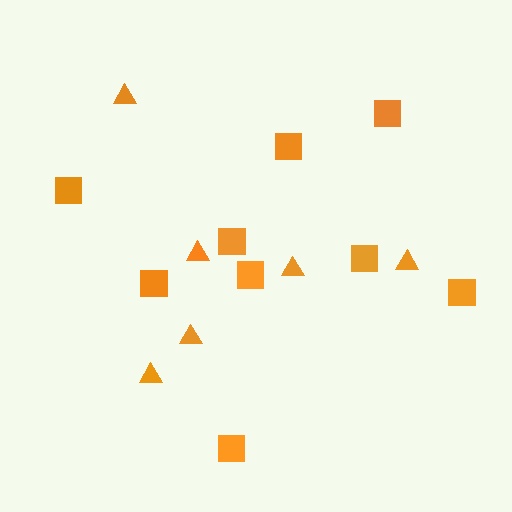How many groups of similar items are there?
There are 2 groups: one group of squares (9) and one group of triangles (6).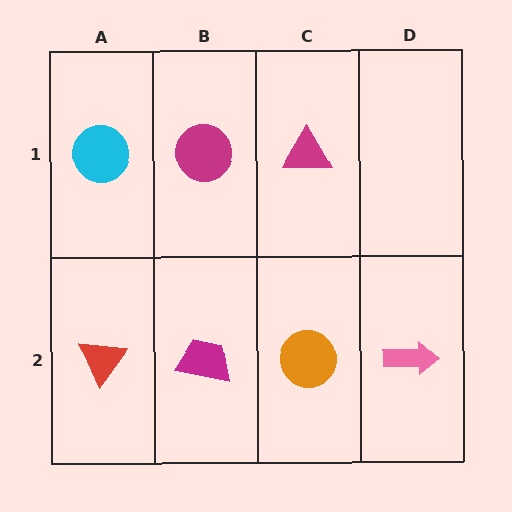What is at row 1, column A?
A cyan circle.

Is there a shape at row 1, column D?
No, that cell is empty.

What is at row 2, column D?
A pink arrow.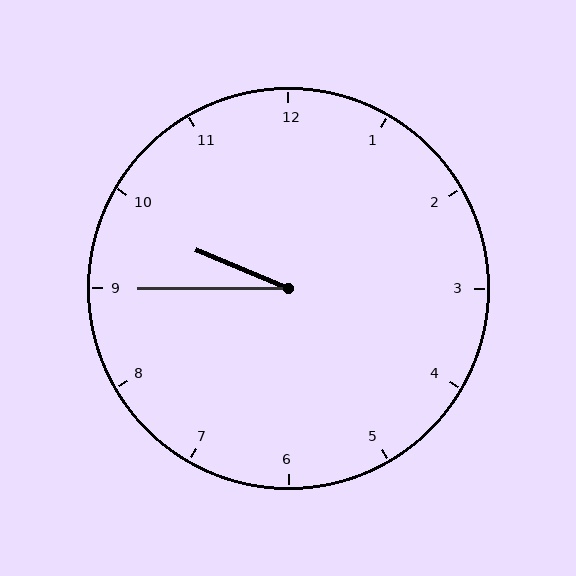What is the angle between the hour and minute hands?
Approximately 22 degrees.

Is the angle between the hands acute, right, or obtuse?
It is acute.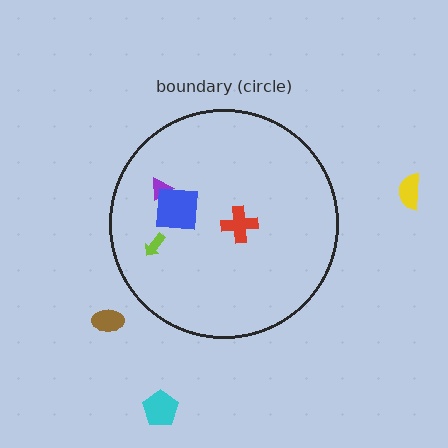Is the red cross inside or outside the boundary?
Inside.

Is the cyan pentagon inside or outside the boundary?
Outside.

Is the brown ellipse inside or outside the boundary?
Outside.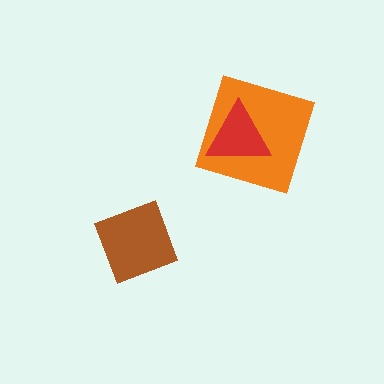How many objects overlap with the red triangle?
1 object overlaps with the red triangle.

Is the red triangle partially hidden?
No, no other shape covers it.